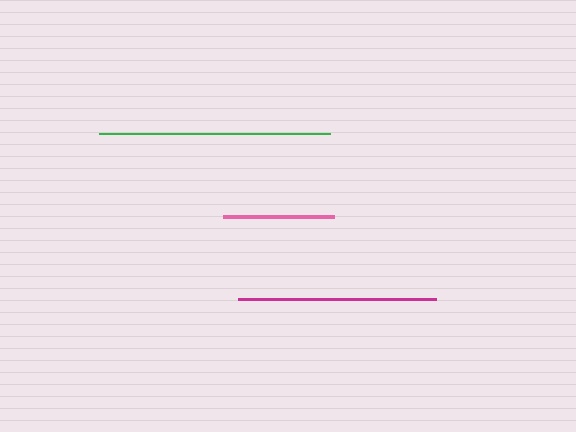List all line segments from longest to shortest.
From longest to shortest: green, magenta, pink.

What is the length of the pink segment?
The pink segment is approximately 111 pixels long.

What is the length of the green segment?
The green segment is approximately 231 pixels long.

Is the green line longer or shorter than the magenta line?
The green line is longer than the magenta line.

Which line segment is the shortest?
The pink line is the shortest at approximately 111 pixels.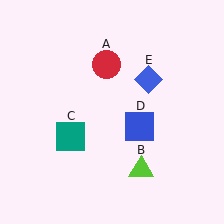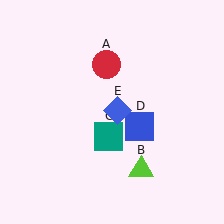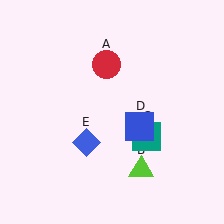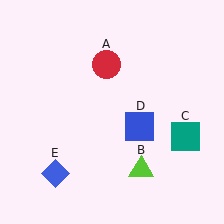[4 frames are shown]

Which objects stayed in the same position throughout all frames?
Red circle (object A) and lime triangle (object B) and blue square (object D) remained stationary.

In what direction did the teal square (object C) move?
The teal square (object C) moved right.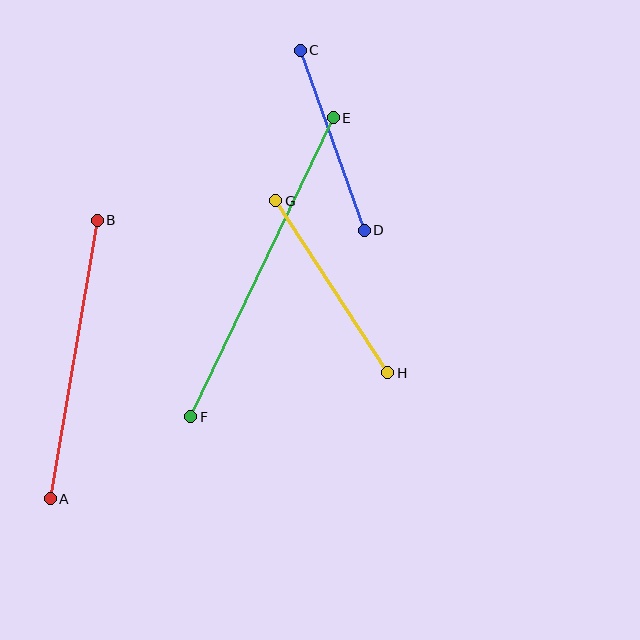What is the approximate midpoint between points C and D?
The midpoint is at approximately (332, 140) pixels.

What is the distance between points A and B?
The distance is approximately 283 pixels.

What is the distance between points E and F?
The distance is approximately 331 pixels.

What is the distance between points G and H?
The distance is approximately 206 pixels.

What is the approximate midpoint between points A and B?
The midpoint is at approximately (74, 360) pixels.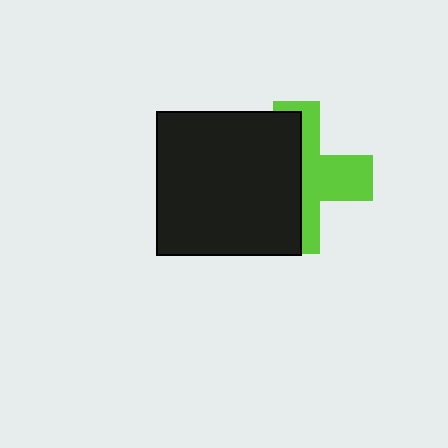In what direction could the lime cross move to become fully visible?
The lime cross could move right. That would shift it out from behind the black square entirely.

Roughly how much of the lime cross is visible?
About half of it is visible (roughly 46%).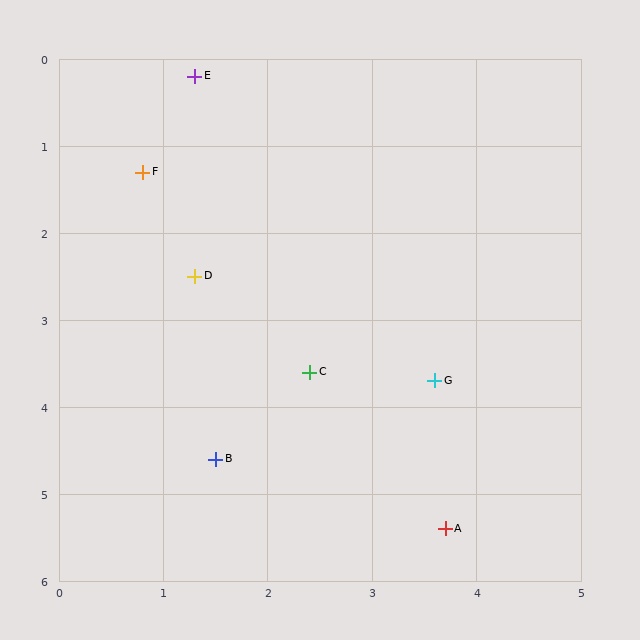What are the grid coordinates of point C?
Point C is at approximately (2.4, 3.6).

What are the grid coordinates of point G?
Point G is at approximately (3.6, 3.7).